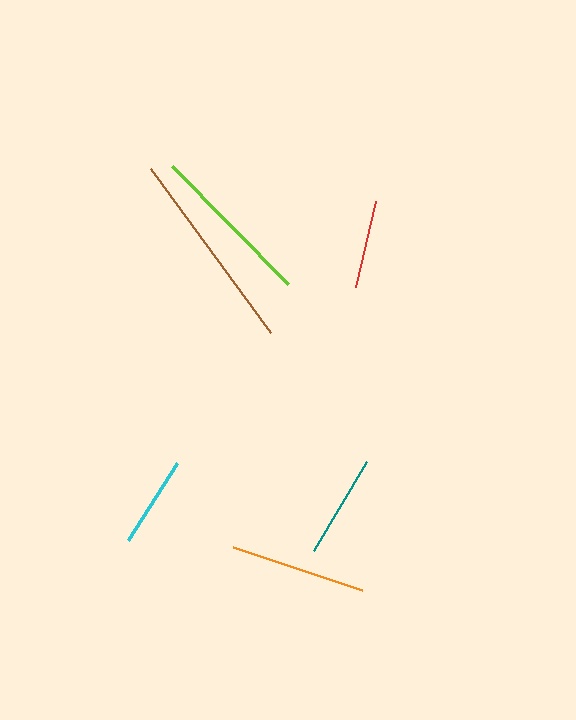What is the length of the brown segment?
The brown segment is approximately 204 pixels long.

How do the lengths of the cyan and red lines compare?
The cyan and red lines are approximately the same length.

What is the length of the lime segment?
The lime segment is approximately 166 pixels long.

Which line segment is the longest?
The brown line is the longest at approximately 204 pixels.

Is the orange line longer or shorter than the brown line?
The brown line is longer than the orange line.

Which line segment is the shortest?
The red line is the shortest at approximately 88 pixels.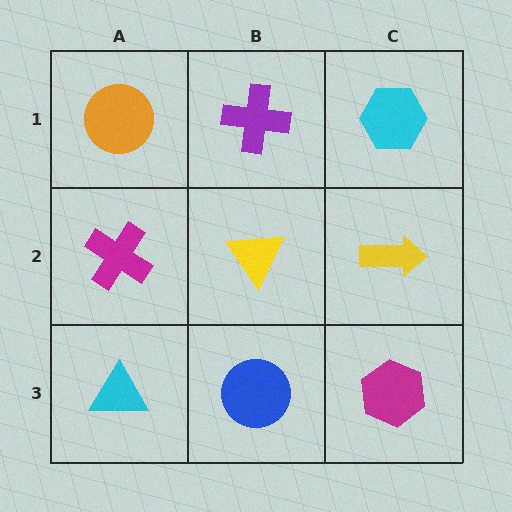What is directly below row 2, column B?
A blue circle.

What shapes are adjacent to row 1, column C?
A yellow arrow (row 2, column C), a purple cross (row 1, column B).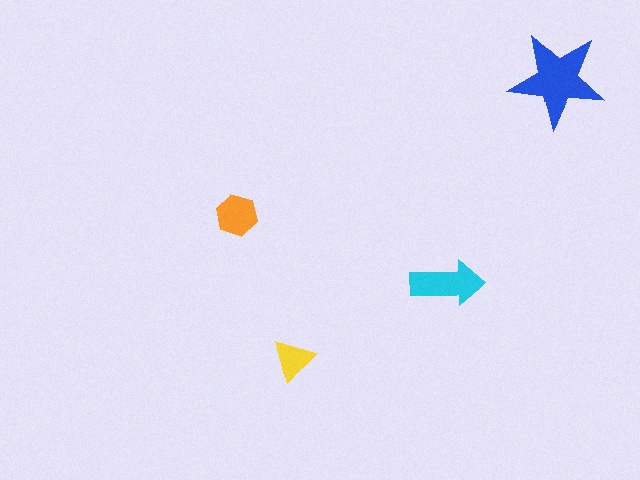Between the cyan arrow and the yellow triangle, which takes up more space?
The cyan arrow.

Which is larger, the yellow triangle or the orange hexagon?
The orange hexagon.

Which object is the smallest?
The yellow triangle.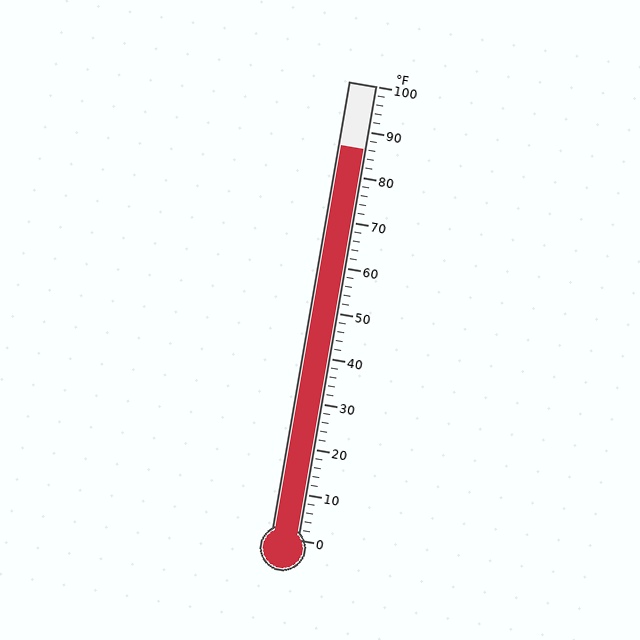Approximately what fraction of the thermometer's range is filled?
The thermometer is filled to approximately 85% of its range.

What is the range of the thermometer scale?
The thermometer scale ranges from 0°F to 100°F.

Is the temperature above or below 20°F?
The temperature is above 20°F.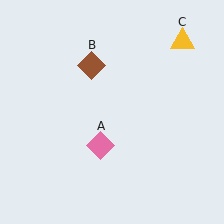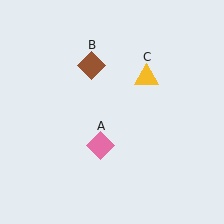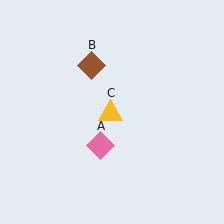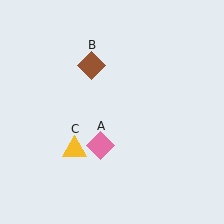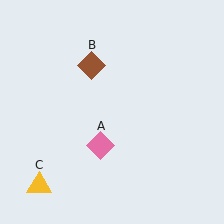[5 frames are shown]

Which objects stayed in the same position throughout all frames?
Pink diamond (object A) and brown diamond (object B) remained stationary.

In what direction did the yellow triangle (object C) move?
The yellow triangle (object C) moved down and to the left.